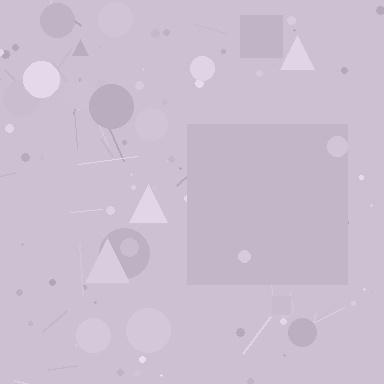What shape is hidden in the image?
A square is hidden in the image.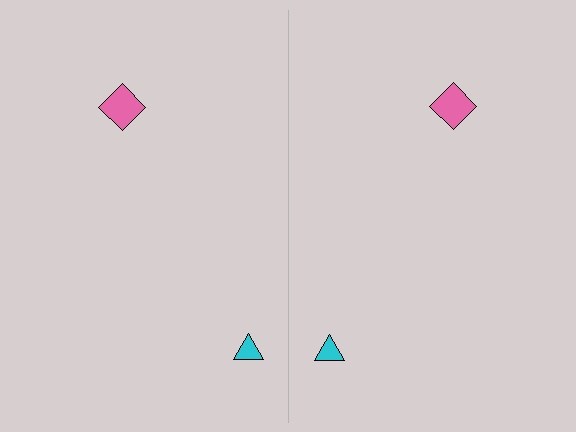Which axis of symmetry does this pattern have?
The pattern has a vertical axis of symmetry running through the center of the image.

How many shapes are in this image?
There are 4 shapes in this image.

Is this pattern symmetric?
Yes, this pattern has bilateral (reflection) symmetry.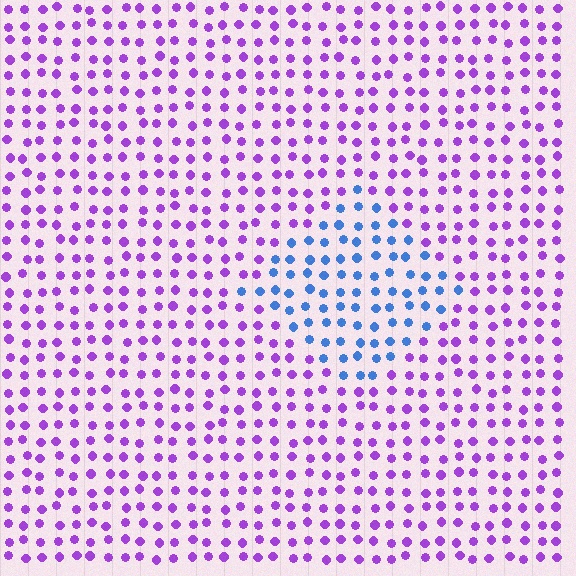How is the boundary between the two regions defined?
The boundary is defined purely by a slight shift in hue (about 63 degrees). Spacing, size, and orientation are identical on both sides.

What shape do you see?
I see a diamond.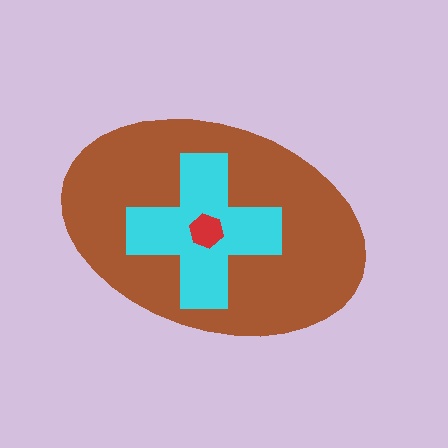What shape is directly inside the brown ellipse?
The cyan cross.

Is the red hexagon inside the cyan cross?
Yes.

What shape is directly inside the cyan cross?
The red hexagon.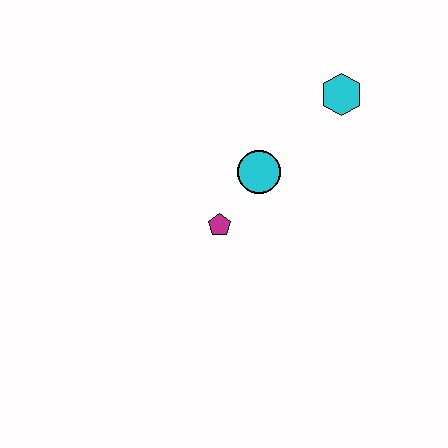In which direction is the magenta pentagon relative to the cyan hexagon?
The magenta pentagon is below the cyan hexagon.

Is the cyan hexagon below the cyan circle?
No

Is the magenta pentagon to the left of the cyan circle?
Yes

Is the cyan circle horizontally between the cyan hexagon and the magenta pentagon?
Yes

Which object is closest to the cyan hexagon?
The cyan circle is closest to the cyan hexagon.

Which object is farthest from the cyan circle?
The cyan hexagon is farthest from the cyan circle.